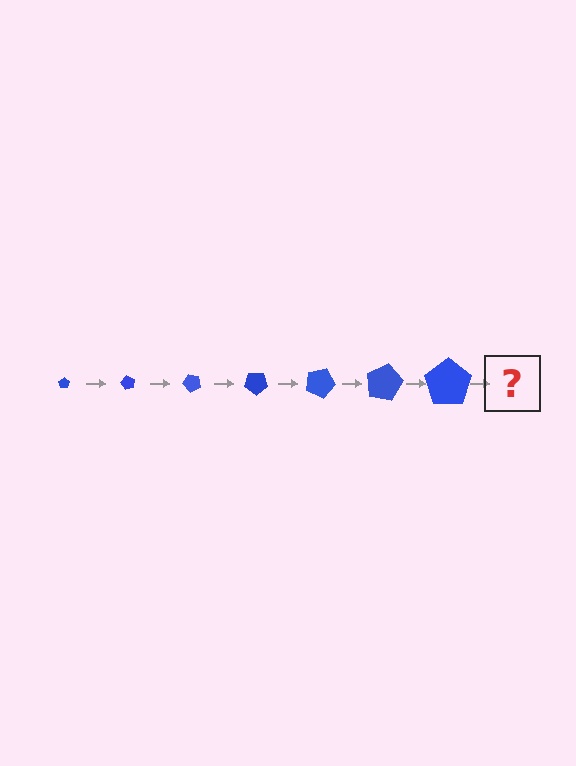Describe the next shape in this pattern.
It should be a pentagon, larger than the previous one and rotated 420 degrees from the start.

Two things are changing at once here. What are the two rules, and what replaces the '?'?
The two rules are that the pentagon grows larger each step and it rotates 60 degrees each step. The '?' should be a pentagon, larger than the previous one and rotated 420 degrees from the start.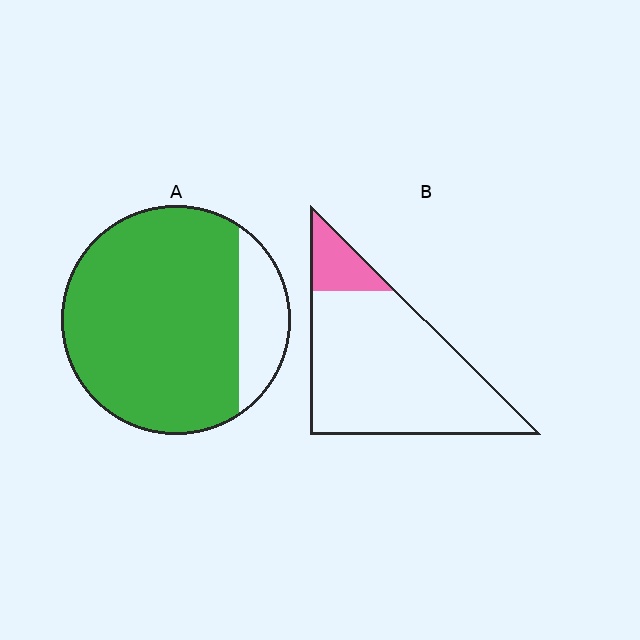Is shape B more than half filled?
No.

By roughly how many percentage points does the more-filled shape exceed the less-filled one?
By roughly 70 percentage points (A over B).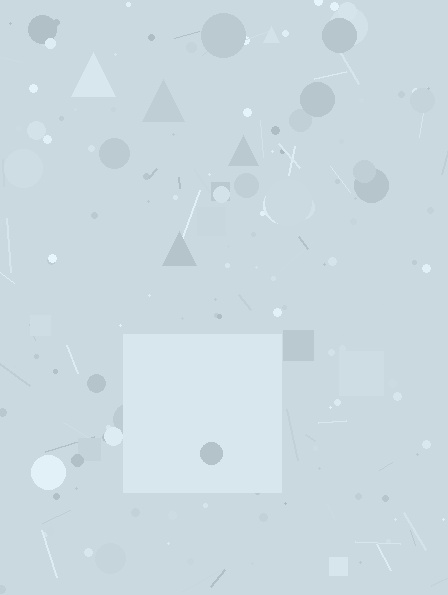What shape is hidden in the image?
A square is hidden in the image.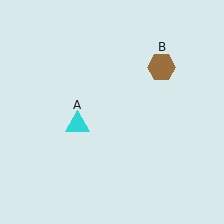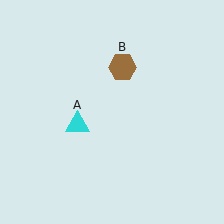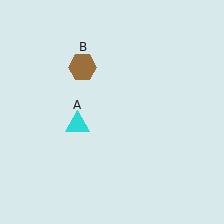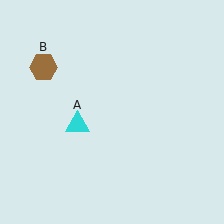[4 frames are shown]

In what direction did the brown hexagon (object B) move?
The brown hexagon (object B) moved left.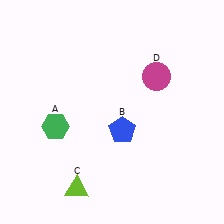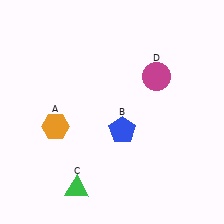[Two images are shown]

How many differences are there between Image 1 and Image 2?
There are 2 differences between the two images.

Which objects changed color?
A changed from green to orange. C changed from lime to green.